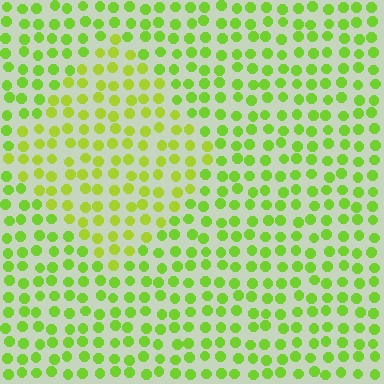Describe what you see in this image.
The image is filled with small lime elements in a uniform arrangement. A diamond-shaped region is visible where the elements are tinted to a slightly different hue, forming a subtle color boundary.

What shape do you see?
I see a diamond.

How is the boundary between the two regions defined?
The boundary is defined purely by a slight shift in hue (about 19 degrees). Spacing, size, and orientation are identical on both sides.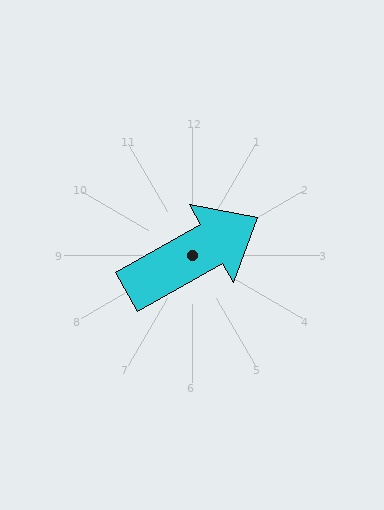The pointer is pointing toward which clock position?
Roughly 2 o'clock.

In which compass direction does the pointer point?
Northeast.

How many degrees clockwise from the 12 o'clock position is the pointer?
Approximately 60 degrees.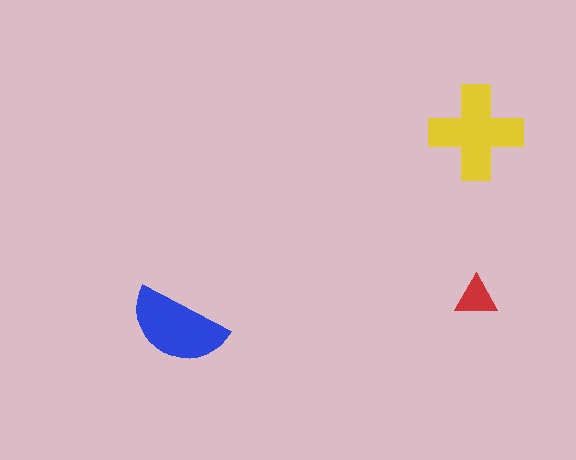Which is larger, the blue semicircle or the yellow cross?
The yellow cross.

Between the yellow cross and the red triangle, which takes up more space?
The yellow cross.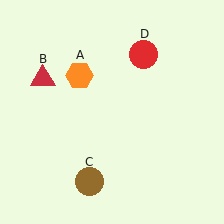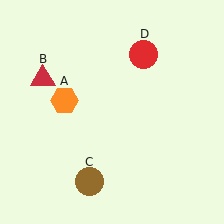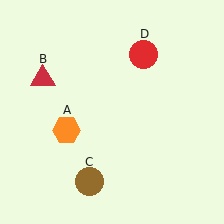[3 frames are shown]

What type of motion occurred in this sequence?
The orange hexagon (object A) rotated counterclockwise around the center of the scene.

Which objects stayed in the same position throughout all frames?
Red triangle (object B) and brown circle (object C) and red circle (object D) remained stationary.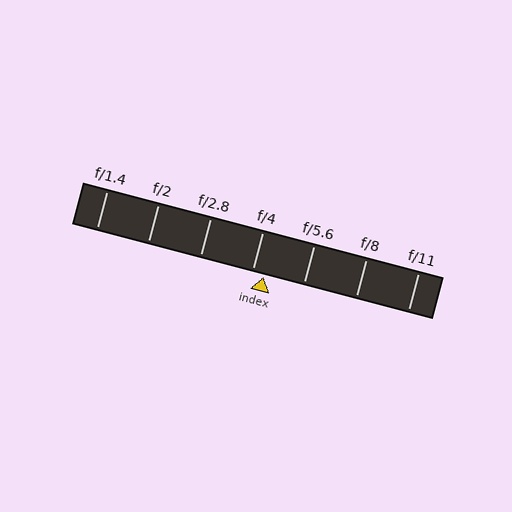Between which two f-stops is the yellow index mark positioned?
The index mark is between f/4 and f/5.6.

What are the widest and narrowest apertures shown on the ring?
The widest aperture shown is f/1.4 and the narrowest is f/11.